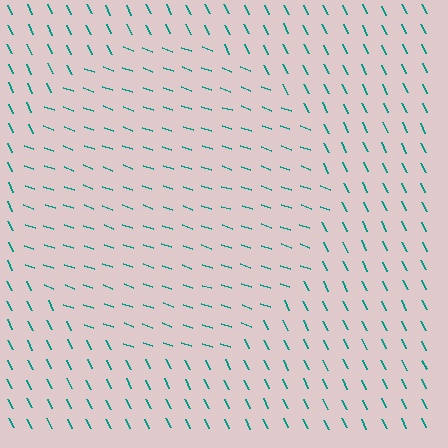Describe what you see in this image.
The image is filled with small teal line segments. A circle region in the image has lines oriented differently from the surrounding lines, creating a visible texture boundary.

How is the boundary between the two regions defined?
The boundary is defined purely by a change in line orientation (approximately 45 degrees difference). All lines are the same color and thickness.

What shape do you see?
I see a circle.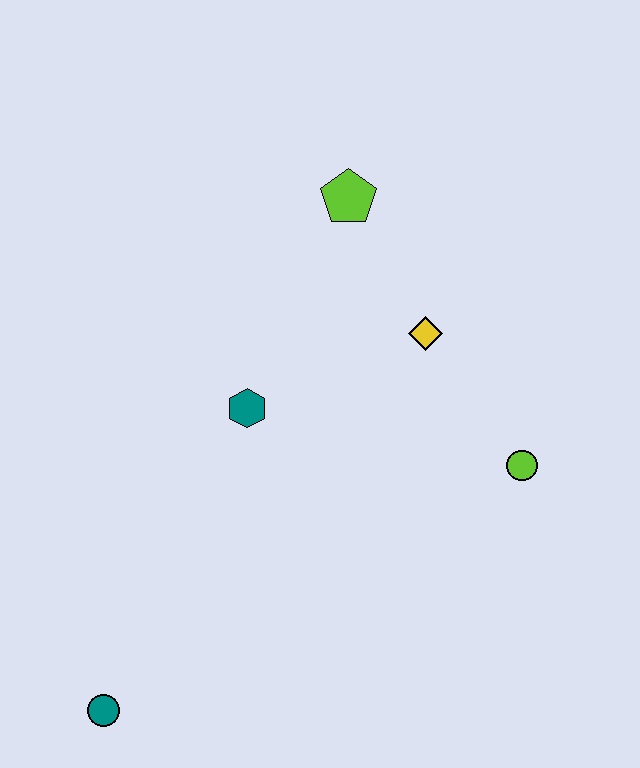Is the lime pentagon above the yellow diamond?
Yes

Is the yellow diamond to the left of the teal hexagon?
No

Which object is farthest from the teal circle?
The lime pentagon is farthest from the teal circle.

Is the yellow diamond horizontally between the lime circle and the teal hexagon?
Yes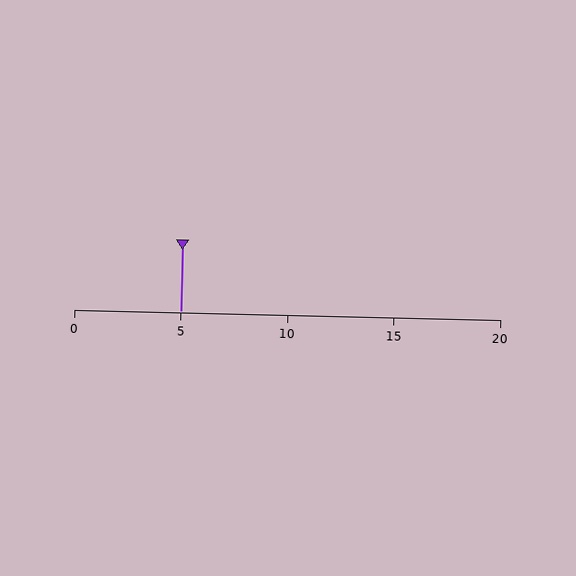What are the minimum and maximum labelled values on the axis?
The axis runs from 0 to 20.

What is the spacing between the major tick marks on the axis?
The major ticks are spaced 5 apart.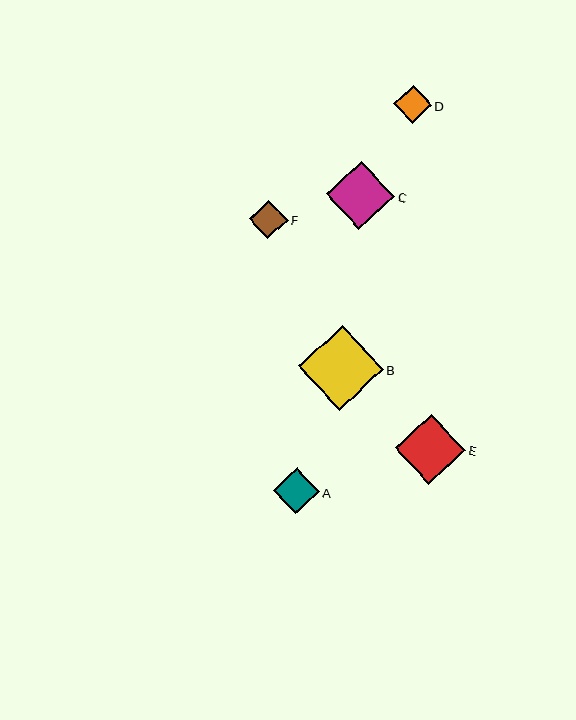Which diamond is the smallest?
Diamond D is the smallest with a size of approximately 38 pixels.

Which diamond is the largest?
Diamond B is the largest with a size of approximately 85 pixels.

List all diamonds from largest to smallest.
From largest to smallest: B, E, C, A, F, D.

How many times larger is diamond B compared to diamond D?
Diamond B is approximately 2.2 times the size of diamond D.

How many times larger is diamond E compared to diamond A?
Diamond E is approximately 1.5 times the size of diamond A.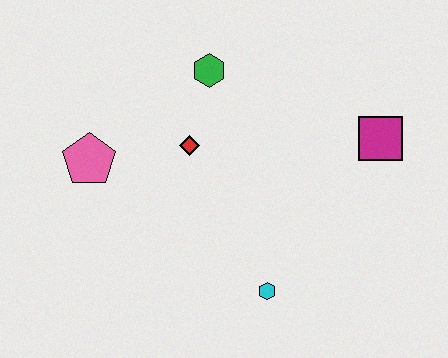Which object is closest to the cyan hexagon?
The red diamond is closest to the cyan hexagon.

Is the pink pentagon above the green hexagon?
No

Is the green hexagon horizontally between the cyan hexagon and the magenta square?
No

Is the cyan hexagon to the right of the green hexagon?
Yes